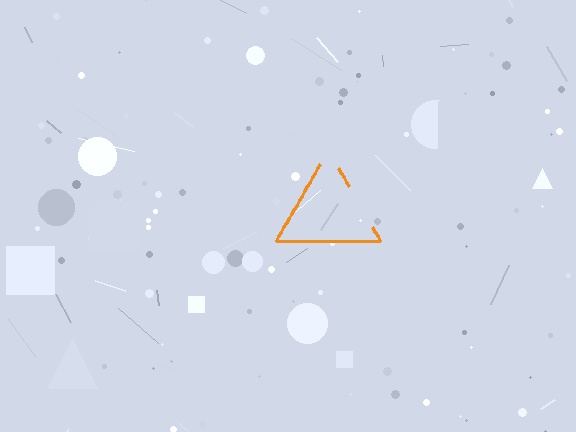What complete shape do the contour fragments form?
The contour fragments form a triangle.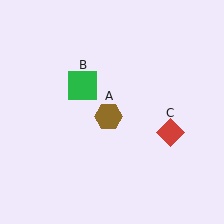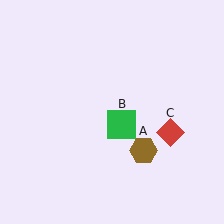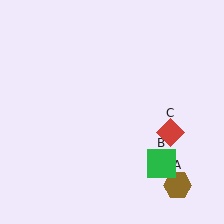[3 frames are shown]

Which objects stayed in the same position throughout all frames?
Red diamond (object C) remained stationary.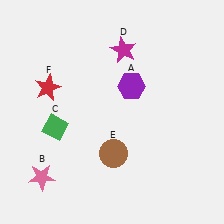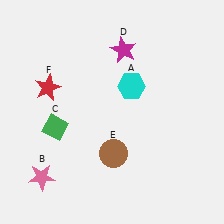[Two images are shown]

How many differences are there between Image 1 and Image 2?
There is 1 difference between the two images.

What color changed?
The hexagon (A) changed from purple in Image 1 to cyan in Image 2.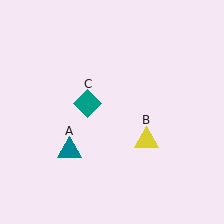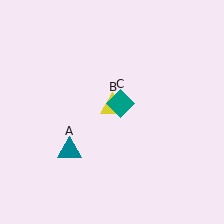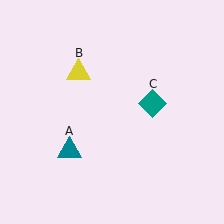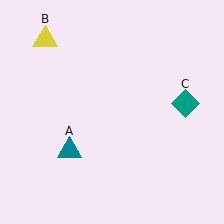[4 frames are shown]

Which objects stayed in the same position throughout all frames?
Teal triangle (object A) remained stationary.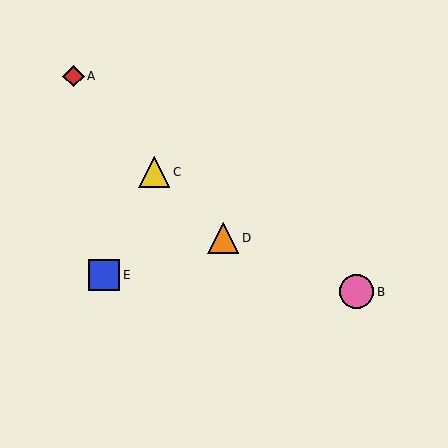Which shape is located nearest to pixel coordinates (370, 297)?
The pink circle (labeled B) at (357, 292) is nearest to that location.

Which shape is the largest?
The pink circle (labeled B) is the largest.